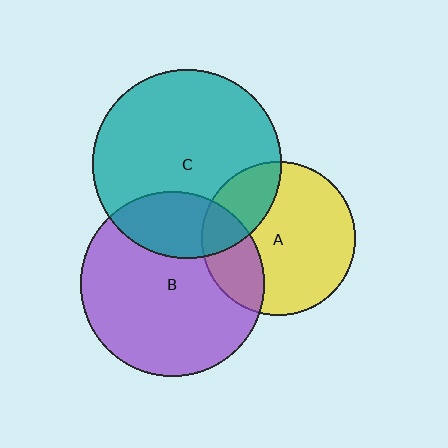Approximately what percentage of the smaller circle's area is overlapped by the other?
Approximately 25%.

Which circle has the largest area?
Circle C (teal).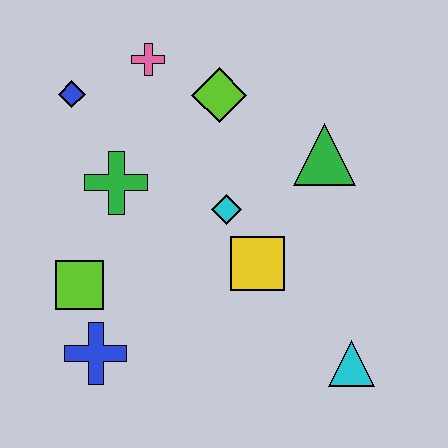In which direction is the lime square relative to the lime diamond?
The lime square is below the lime diamond.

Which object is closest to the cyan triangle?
The yellow square is closest to the cyan triangle.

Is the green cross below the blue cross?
No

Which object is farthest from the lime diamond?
The cyan triangle is farthest from the lime diamond.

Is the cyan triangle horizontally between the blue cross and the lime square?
No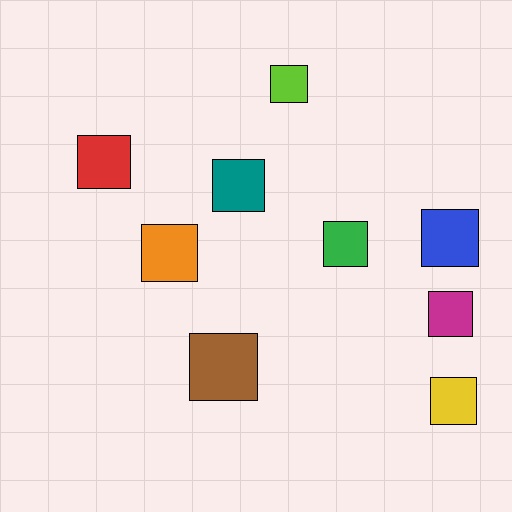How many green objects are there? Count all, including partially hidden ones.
There is 1 green object.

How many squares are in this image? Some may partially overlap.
There are 9 squares.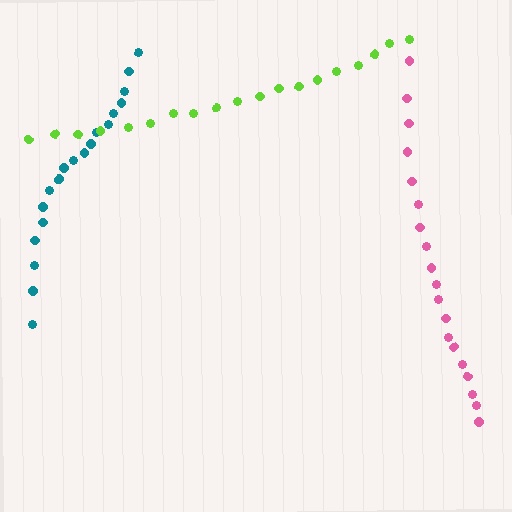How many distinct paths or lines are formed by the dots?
There are 3 distinct paths.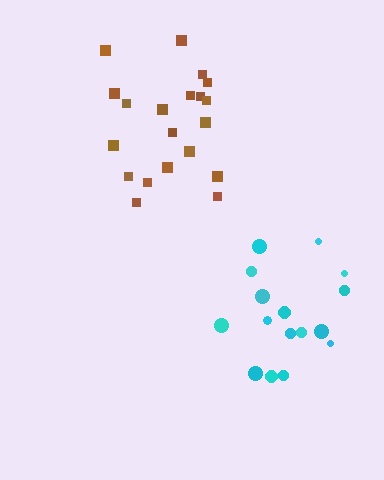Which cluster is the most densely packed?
Brown.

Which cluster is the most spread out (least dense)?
Cyan.